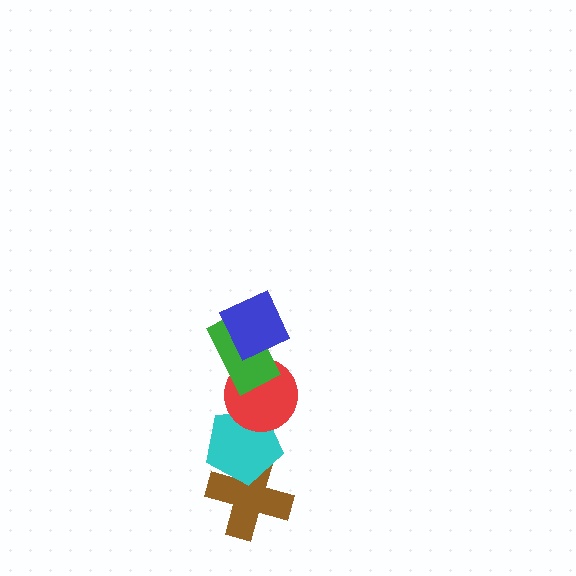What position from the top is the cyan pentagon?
The cyan pentagon is 4th from the top.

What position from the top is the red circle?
The red circle is 3rd from the top.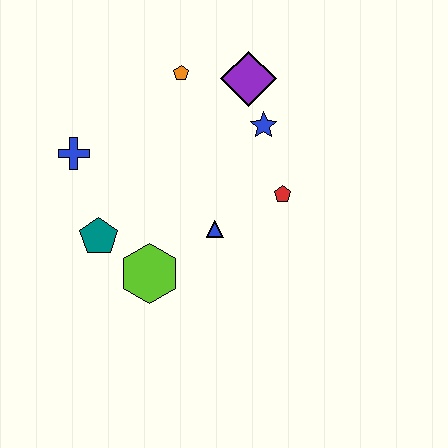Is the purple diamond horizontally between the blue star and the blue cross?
Yes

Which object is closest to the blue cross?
The teal pentagon is closest to the blue cross.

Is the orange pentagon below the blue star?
No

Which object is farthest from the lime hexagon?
The purple diamond is farthest from the lime hexagon.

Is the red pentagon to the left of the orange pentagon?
No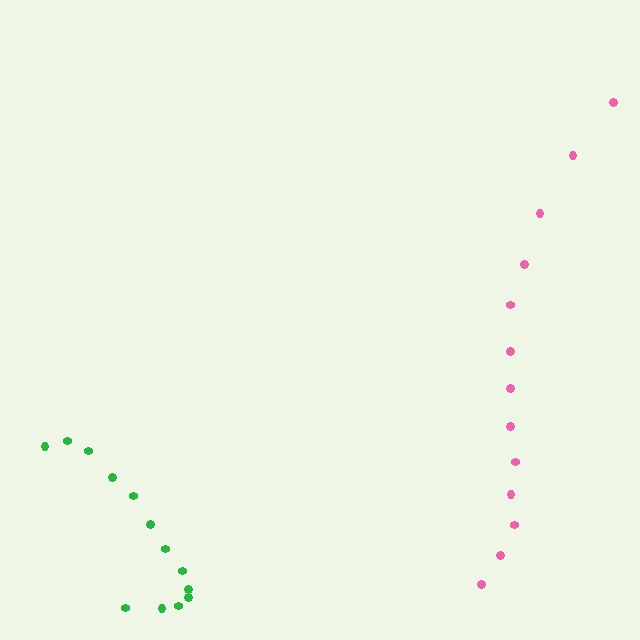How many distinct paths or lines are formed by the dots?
There are 2 distinct paths.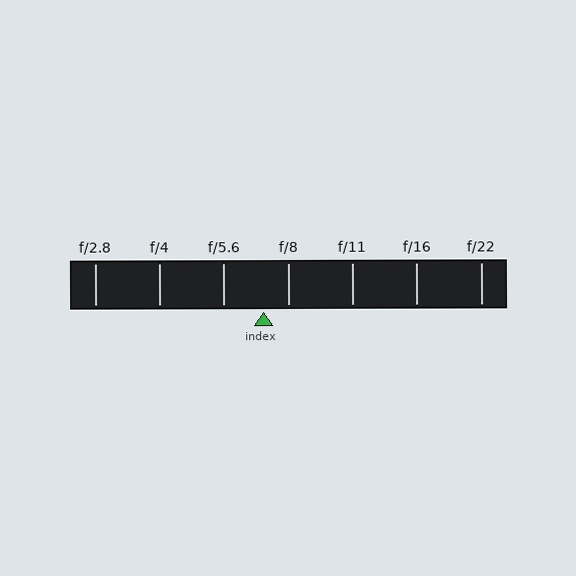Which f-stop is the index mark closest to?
The index mark is closest to f/8.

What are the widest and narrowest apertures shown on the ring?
The widest aperture shown is f/2.8 and the narrowest is f/22.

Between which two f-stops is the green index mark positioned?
The index mark is between f/5.6 and f/8.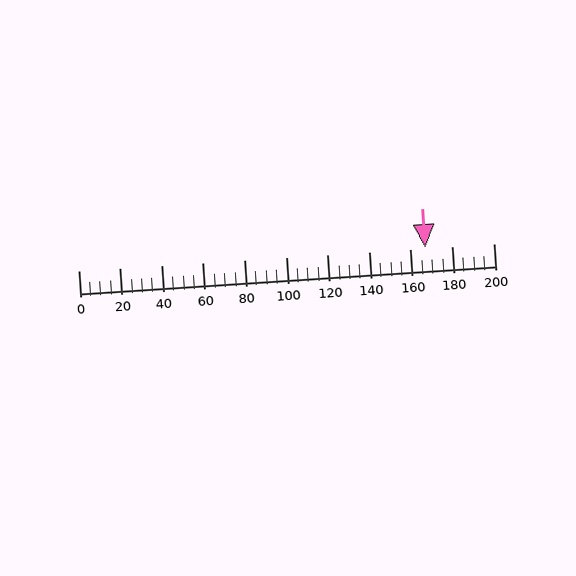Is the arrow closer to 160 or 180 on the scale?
The arrow is closer to 160.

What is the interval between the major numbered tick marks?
The major tick marks are spaced 20 units apart.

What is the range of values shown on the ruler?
The ruler shows values from 0 to 200.